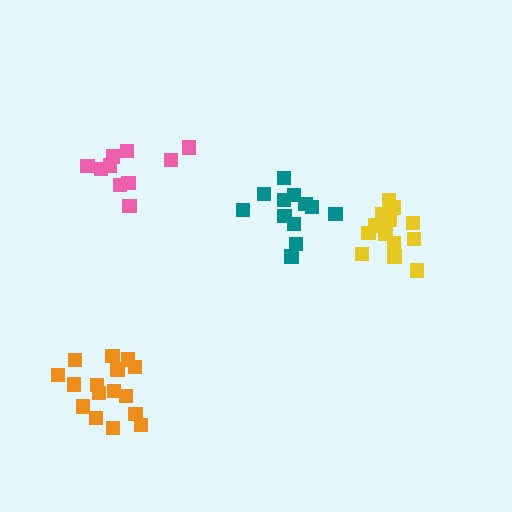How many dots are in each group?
Group 1: 12 dots, Group 2: 10 dots, Group 3: 16 dots, Group 4: 13 dots (51 total).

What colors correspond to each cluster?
The clusters are colored: teal, pink, orange, yellow.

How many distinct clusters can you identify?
There are 4 distinct clusters.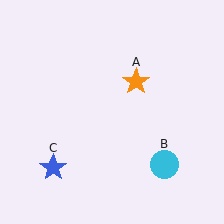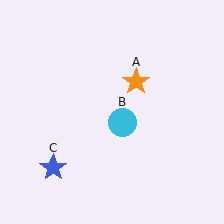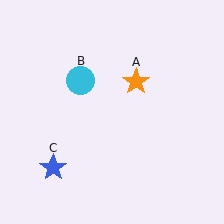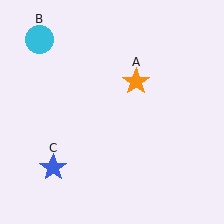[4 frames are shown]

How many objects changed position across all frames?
1 object changed position: cyan circle (object B).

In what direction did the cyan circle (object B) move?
The cyan circle (object B) moved up and to the left.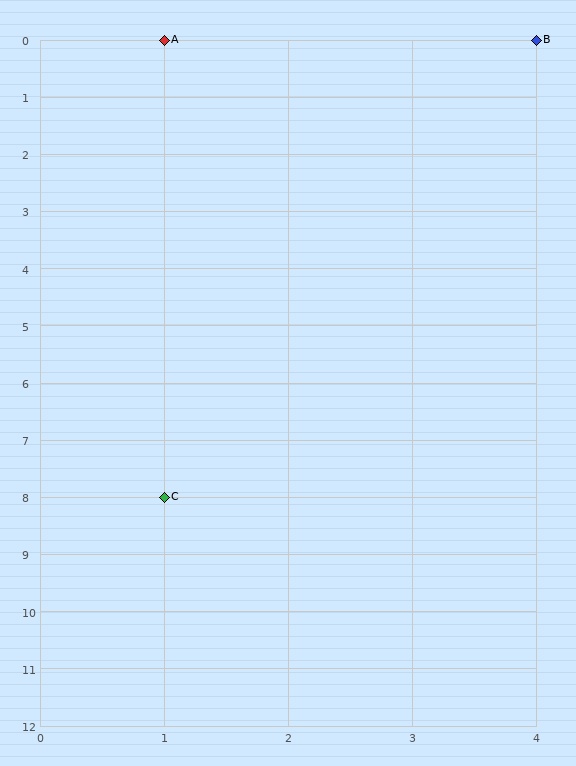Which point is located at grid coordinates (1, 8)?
Point C is at (1, 8).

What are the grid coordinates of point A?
Point A is at grid coordinates (1, 0).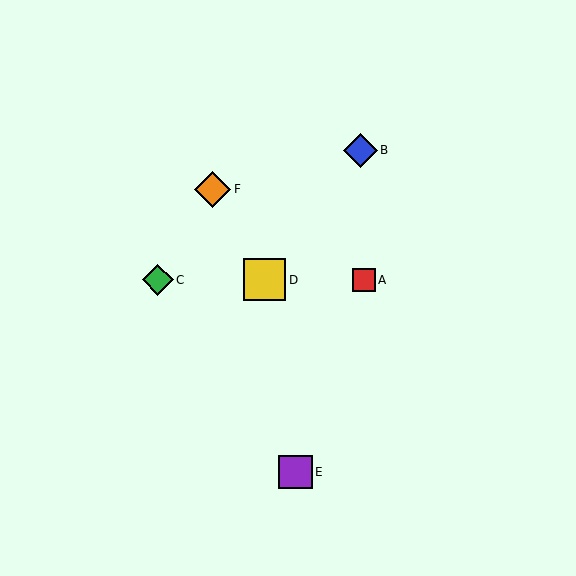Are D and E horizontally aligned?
No, D is at y≈280 and E is at y≈472.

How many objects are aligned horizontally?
3 objects (A, C, D) are aligned horizontally.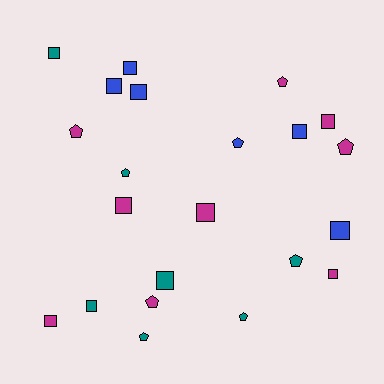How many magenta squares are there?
There are 5 magenta squares.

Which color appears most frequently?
Magenta, with 9 objects.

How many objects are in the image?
There are 22 objects.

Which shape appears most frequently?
Square, with 13 objects.